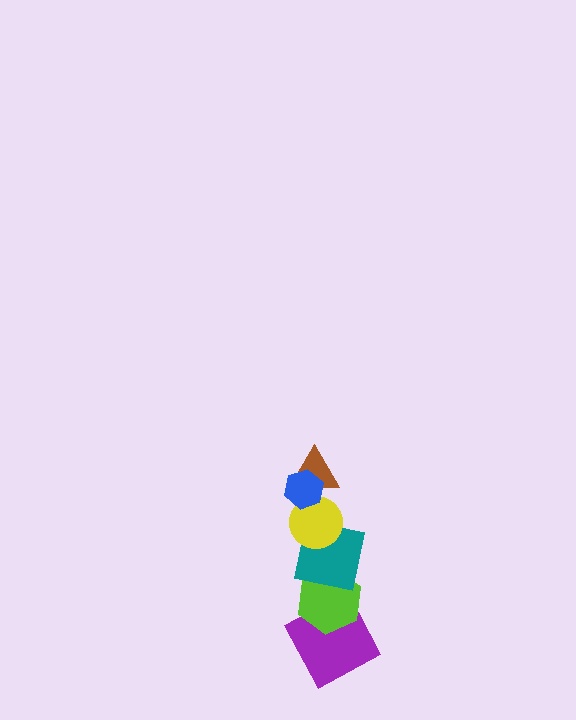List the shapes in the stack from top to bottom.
From top to bottom: the blue hexagon, the brown triangle, the yellow circle, the teal square, the lime hexagon, the purple square.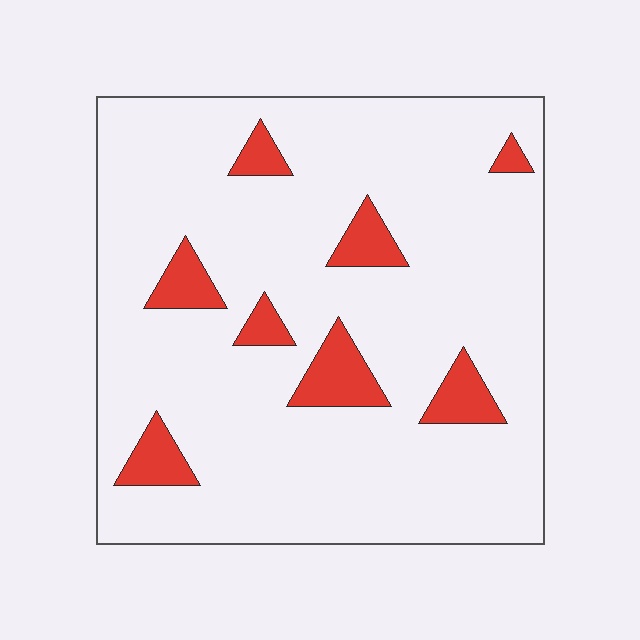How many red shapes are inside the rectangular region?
8.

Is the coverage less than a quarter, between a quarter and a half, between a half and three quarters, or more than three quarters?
Less than a quarter.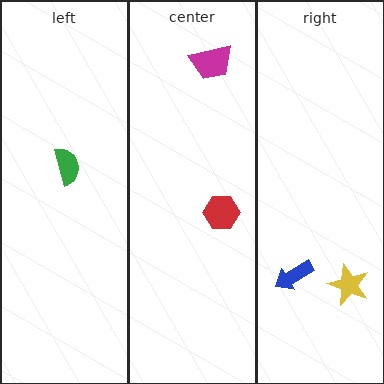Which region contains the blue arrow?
The right region.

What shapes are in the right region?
The yellow star, the blue arrow.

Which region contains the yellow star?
The right region.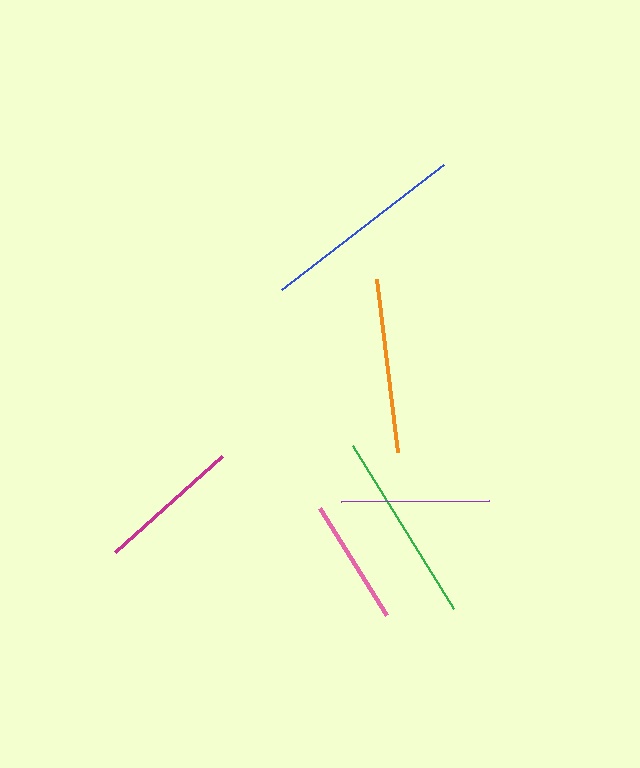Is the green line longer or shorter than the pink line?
The green line is longer than the pink line.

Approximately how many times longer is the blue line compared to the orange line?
The blue line is approximately 1.2 times the length of the orange line.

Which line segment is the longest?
The blue line is the longest at approximately 204 pixels.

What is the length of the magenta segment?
The magenta segment is approximately 144 pixels long.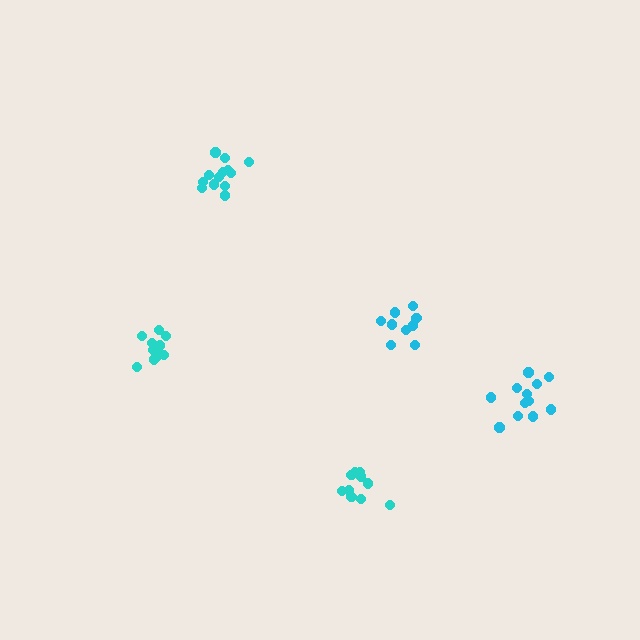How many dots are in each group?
Group 1: 9 dots, Group 2: 13 dots, Group 3: 11 dots, Group 4: 10 dots, Group 5: 12 dots (55 total).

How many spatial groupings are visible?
There are 5 spatial groupings.